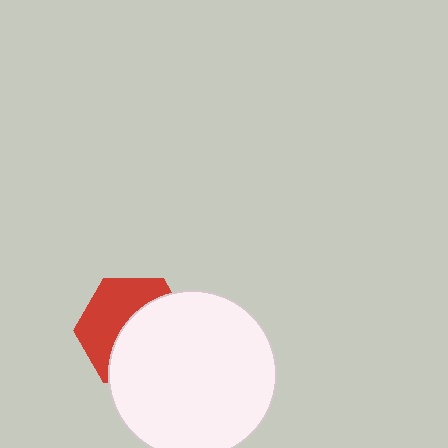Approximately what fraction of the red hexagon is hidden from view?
Roughly 55% of the red hexagon is hidden behind the white circle.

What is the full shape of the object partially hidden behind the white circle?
The partially hidden object is a red hexagon.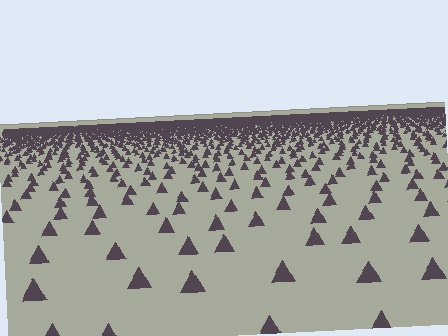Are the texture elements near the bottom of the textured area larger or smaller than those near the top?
Larger. Near the bottom, elements are closer to the viewer and appear at a bigger on-screen size.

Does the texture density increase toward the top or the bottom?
Density increases toward the top.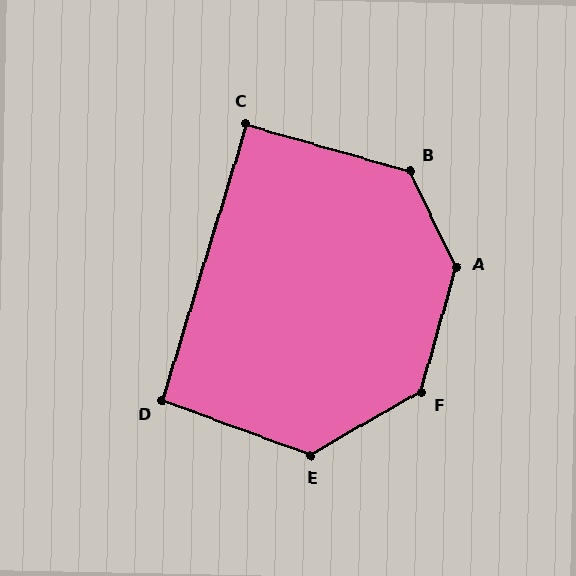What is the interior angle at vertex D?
Approximately 93 degrees (approximately right).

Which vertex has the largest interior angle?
A, at approximately 139 degrees.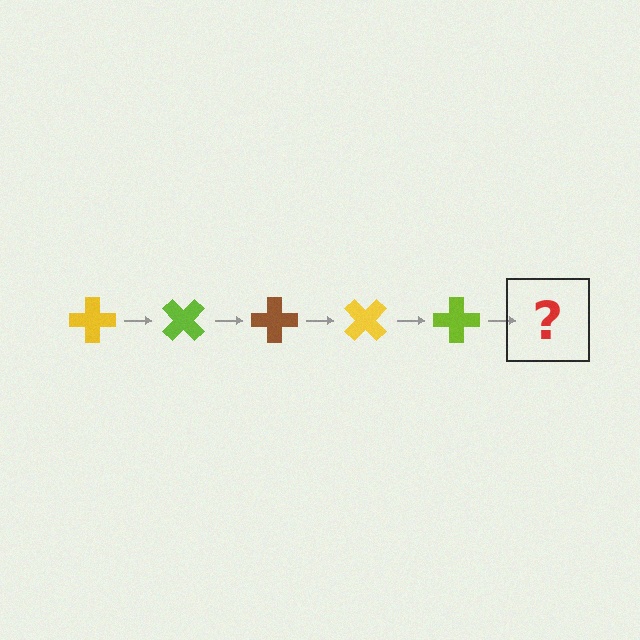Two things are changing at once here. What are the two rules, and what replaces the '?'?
The two rules are that it rotates 45 degrees each step and the color cycles through yellow, lime, and brown. The '?' should be a brown cross, rotated 225 degrees from the start.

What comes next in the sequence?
The next element should be a brown cross, rotated 225 degrees from the start.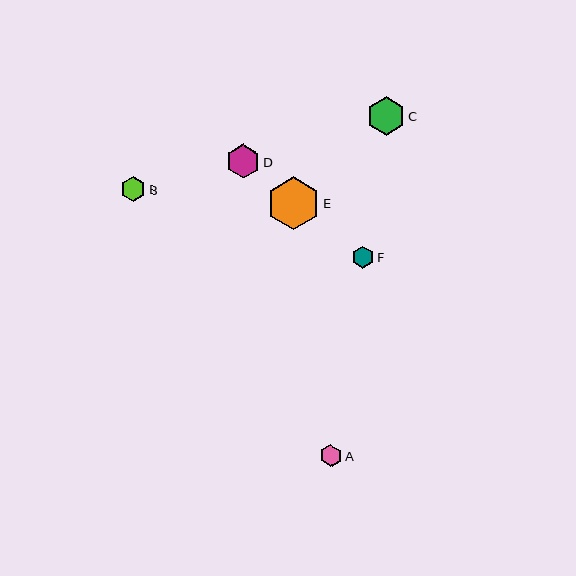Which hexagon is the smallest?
Hexagon A is the smallest with a size of approximately 22 pixels.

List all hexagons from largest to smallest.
From largest to smallest: E, C, D, B, F, A.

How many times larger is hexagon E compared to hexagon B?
Hexagon E is approximately 2.1 times the size of hexagon B.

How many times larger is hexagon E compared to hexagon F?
Hexagon E is approximately 2.4 times the size of hexagon F.